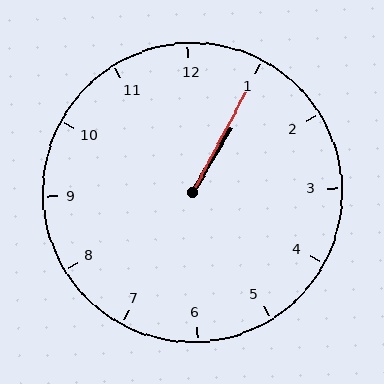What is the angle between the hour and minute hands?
Approximately 2 degrees.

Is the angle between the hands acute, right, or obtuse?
It is acute.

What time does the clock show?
1:05.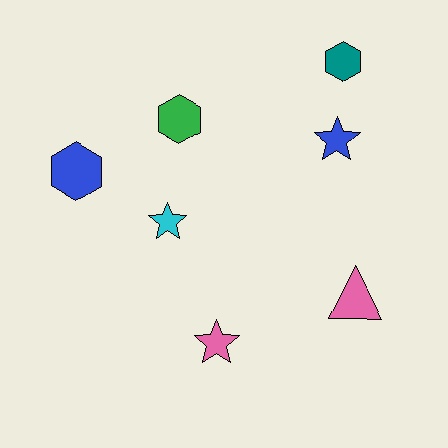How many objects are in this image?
There are 7 objects.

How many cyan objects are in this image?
There is 1 cyan object.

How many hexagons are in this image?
There are 3 hexagons.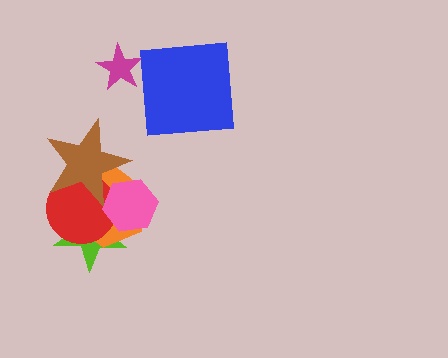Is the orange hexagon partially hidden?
Yes, it is partially covered by another shape.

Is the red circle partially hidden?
Yes, it is partially covered by another shape.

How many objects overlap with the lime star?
4 objects overlap with the lime star.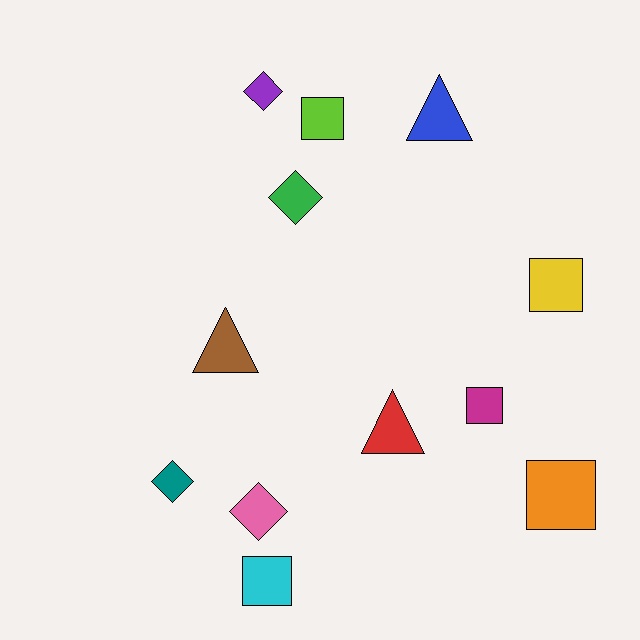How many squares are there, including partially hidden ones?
There are 5 squares.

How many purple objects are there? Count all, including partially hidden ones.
There is 1 purple object.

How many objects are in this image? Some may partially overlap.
There are 12 objects.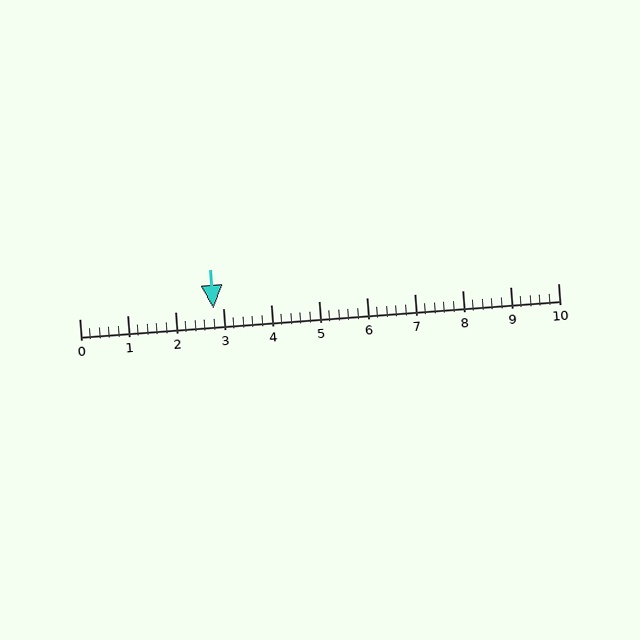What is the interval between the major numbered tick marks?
The major tick marks are spaced 1 units apart.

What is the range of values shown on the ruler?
The ruler shows values from 0 to 10.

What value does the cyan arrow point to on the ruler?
The cyan arrow points to approximately 2.8.